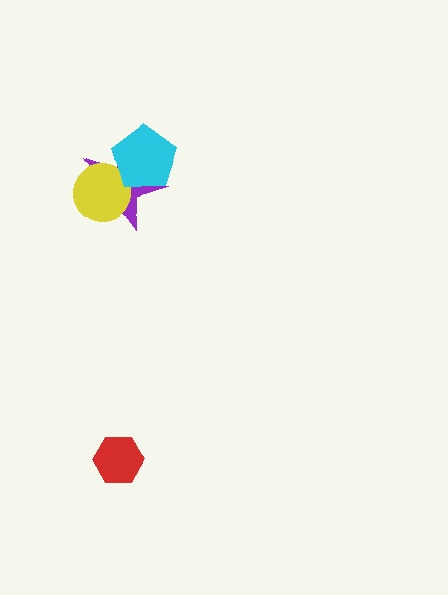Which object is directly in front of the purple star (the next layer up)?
The yellow circle is directly in front of the purple star.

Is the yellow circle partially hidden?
Yes, it is partially covered by another shape.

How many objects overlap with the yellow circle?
2 objects overlap with the yellow circle.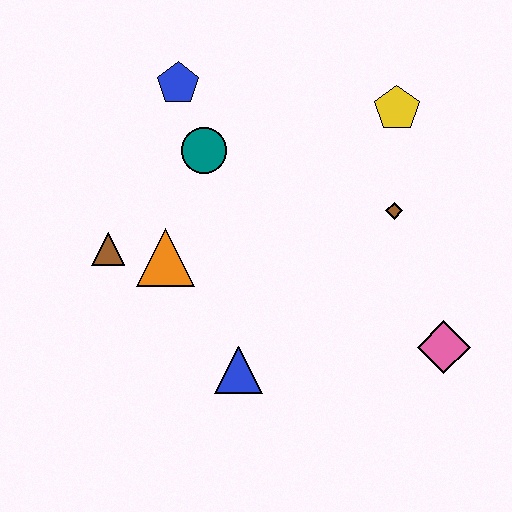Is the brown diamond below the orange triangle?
No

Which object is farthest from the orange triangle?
The pink diamond is farthest from the orange triangle.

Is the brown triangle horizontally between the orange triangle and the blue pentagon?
No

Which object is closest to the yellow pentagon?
The brown diamond is closest to the yellow pentagon.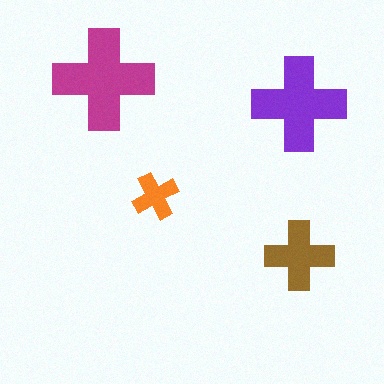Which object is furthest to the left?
The magenta cross is leftmost.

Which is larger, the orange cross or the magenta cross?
The magenta one.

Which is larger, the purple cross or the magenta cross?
The magenta one.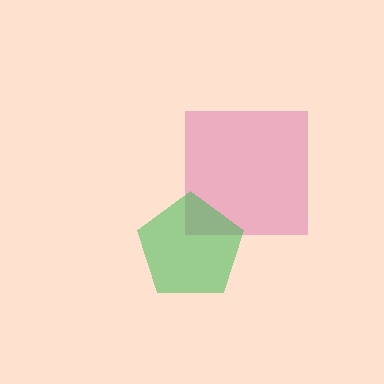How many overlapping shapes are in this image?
There are 2 overlapping shapes in the image.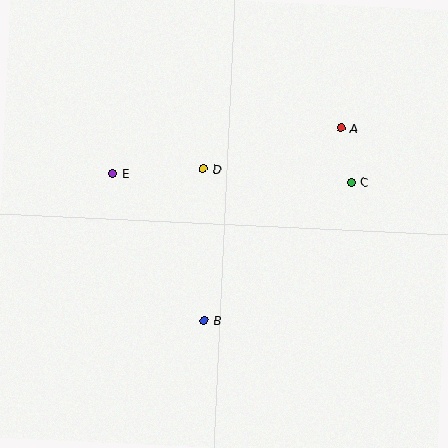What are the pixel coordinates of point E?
Point E is at (113, 173).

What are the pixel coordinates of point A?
Point A is at (341, 128).